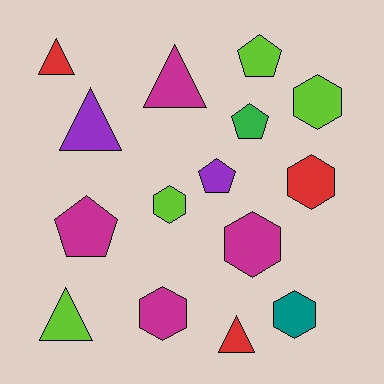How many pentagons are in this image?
There are 4 pentagons.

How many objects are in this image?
There are 15 objects.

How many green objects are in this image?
There is 1 green object.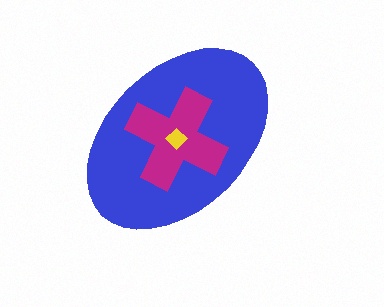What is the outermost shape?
The blue ellipse.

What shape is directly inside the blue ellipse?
The magenta cross.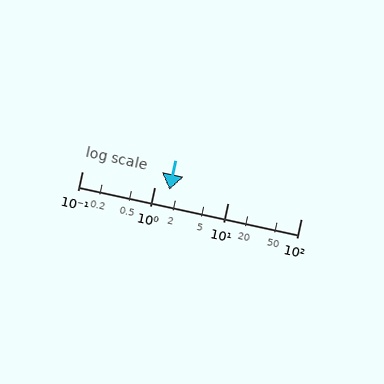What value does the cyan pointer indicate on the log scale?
The pointer indicates approximately 1.6.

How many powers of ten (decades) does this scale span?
The scale spans 3 decades, from 0.1 to 100.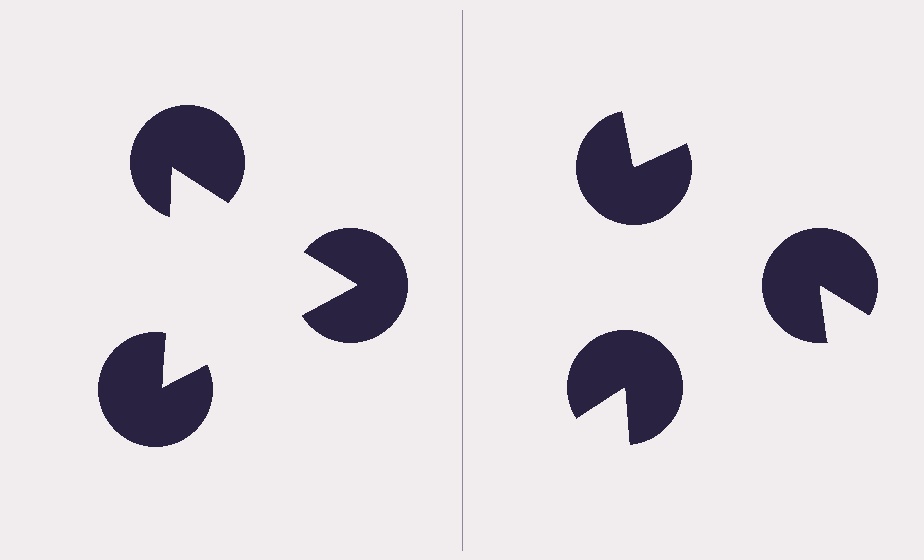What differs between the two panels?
The pac-man discs are positioned identically on both sides; only the wedge orientations differ. On the left they align to a triangle; on the right they are misaligned.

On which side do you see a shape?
An illusory triangle appears on the left side. On the right side the wedge cuts are rotated, so no coherent shape forms.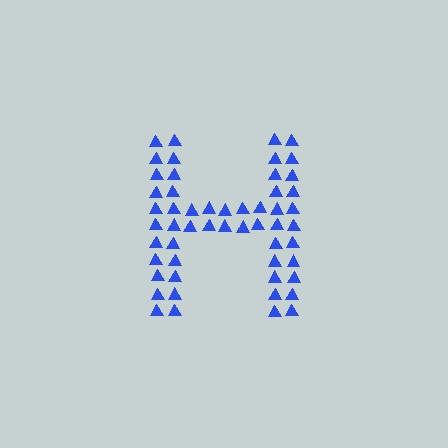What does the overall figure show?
The overall figure shows the letter H.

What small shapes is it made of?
It is made of small triangles.